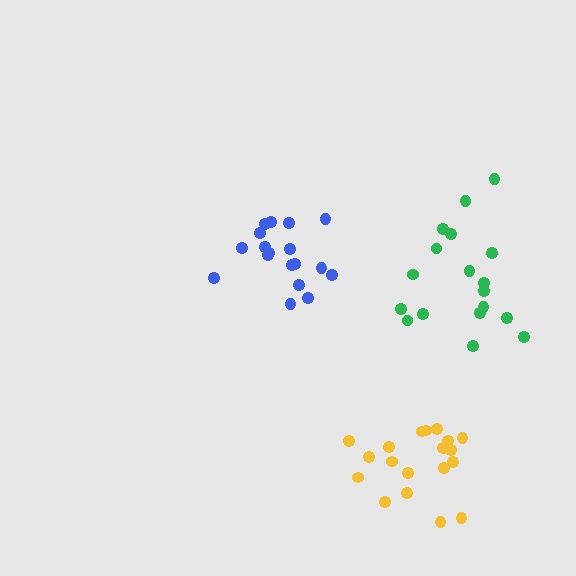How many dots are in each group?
Group 1: 18 dots, Group 2: 18 dots, Group 3: 20 dots (56 total).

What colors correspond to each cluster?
The clusters are colored: green, blue, yellow.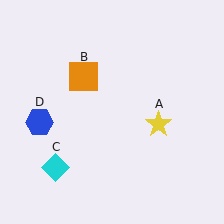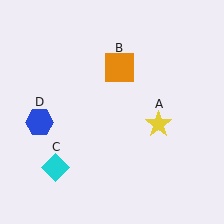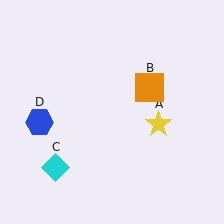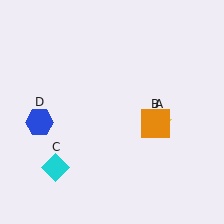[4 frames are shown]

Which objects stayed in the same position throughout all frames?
Yellow star (object A) and cyan diamond (object C) and blue hexagon (object D) remained stationary.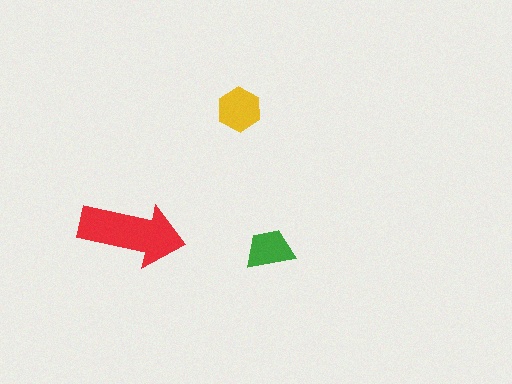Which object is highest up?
The yellow hexagon is topmost.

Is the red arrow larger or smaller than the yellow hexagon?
Larger.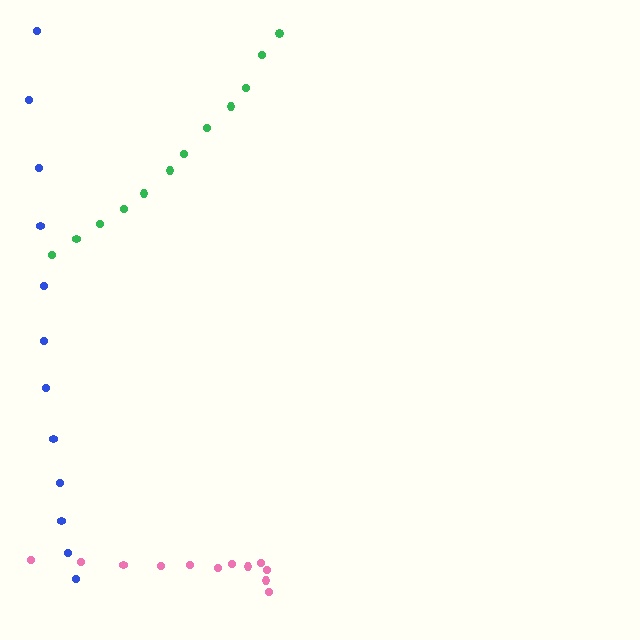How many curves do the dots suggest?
There are 3 distinct paths.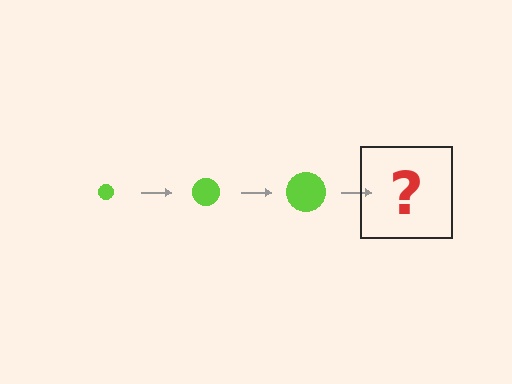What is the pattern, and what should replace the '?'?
The pattern is that the circle gets progressively larger each step. The '?' should be a lime circle, larger than the previous one.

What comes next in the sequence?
The next element should be a lime circle, larger than the previous one.